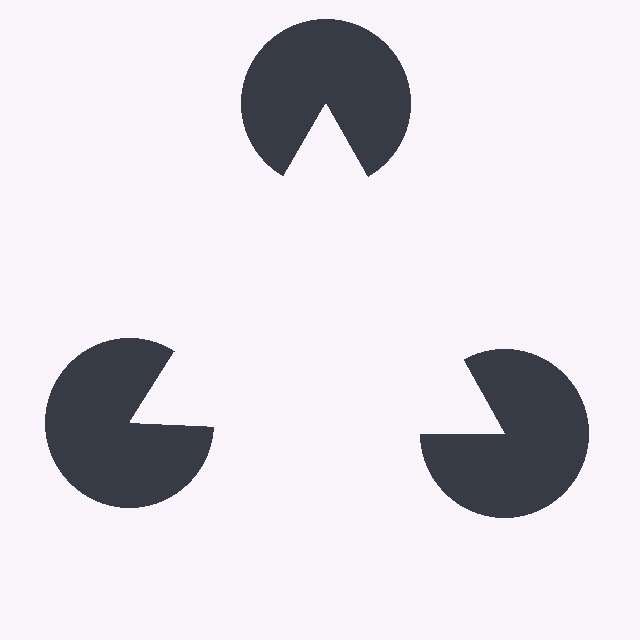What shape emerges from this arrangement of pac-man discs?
An illusory triangle — its edges are inferred from the aligned wedge cuts in the pac-man discs, not physically drawn.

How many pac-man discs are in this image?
There are 3 — one at each vertex of the illusory triangle.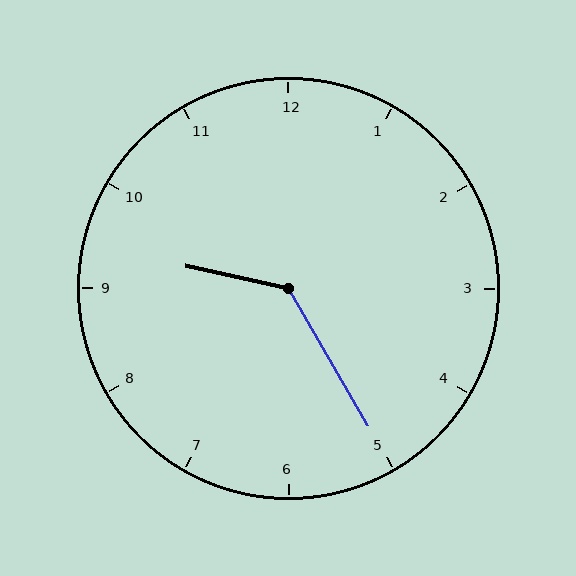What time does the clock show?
9:25.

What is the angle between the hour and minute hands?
Approximately 132 degrees.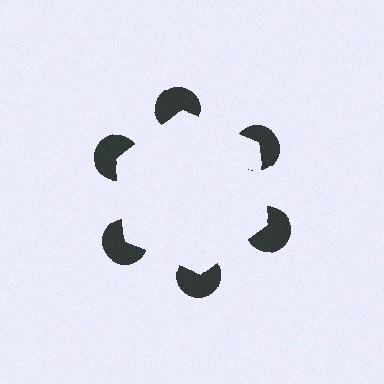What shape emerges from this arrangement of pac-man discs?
An illusory hexagon — its edges are inferred from the aligned wedge cuts in the pac-man discs, not physically drawn.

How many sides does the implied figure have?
6 sides.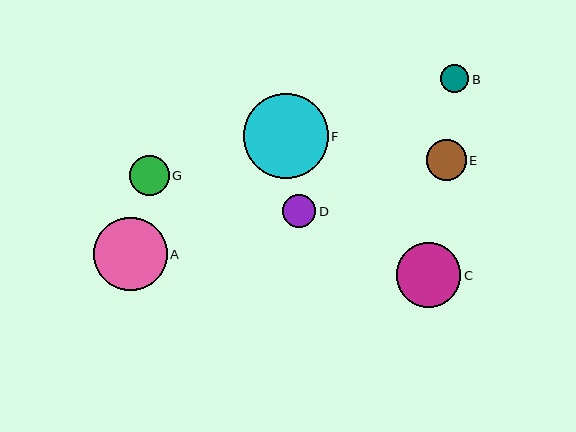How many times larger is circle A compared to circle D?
Circle A is approximately 2.2 times the size of circle D.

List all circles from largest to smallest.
From largest to smallest: F, A, C, G, E, D, B.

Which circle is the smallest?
Circle B is the smallest with a size of approximately 28 pixels.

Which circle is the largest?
Circle F is the largest with a size of approximately 85 pixels.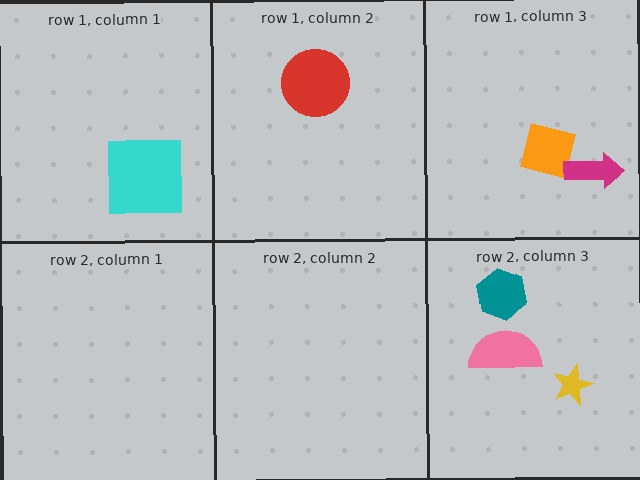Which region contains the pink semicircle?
The row 2, column 3 region.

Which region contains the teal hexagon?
The row 2, column 3 region.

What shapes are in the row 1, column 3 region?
The orange square, the magenta arrow.